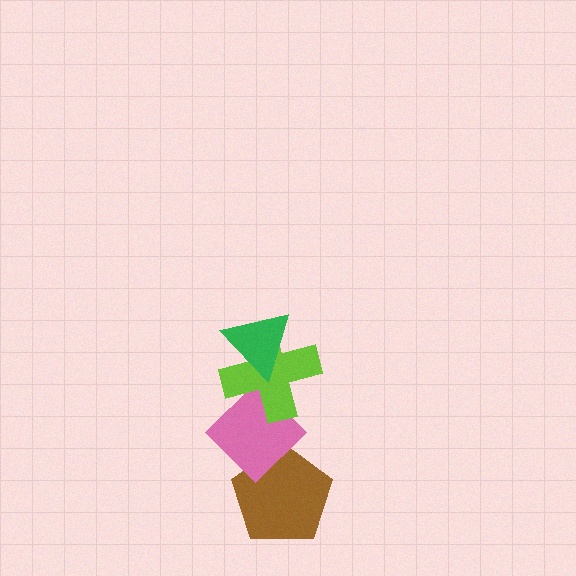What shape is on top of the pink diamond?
The lime cross is on top of the pink diamond.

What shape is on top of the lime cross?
The green triangle is on top of the lime cross.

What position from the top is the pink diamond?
The pink diamond is 3rd from the top.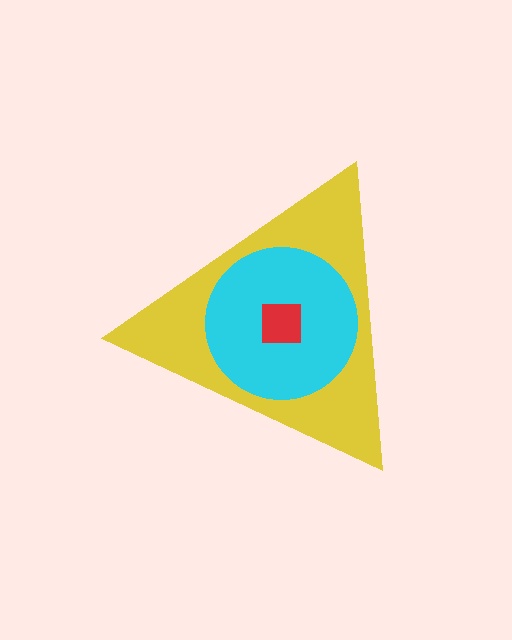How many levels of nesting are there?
3.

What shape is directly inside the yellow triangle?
The cyan circle.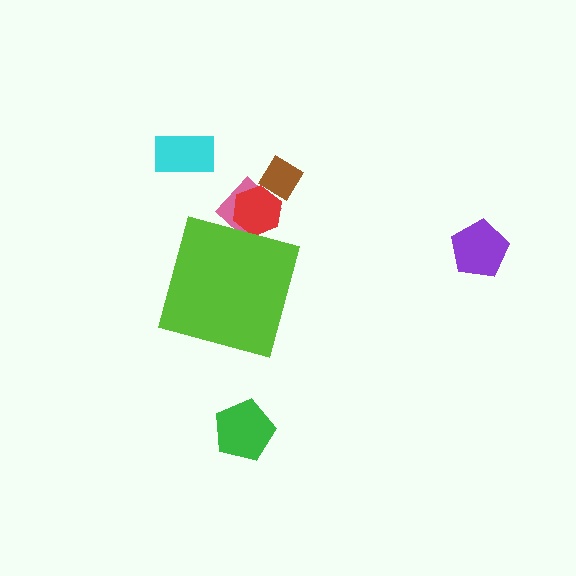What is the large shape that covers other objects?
A lime diamond.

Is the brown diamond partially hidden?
No, the brown diamond is fully visible.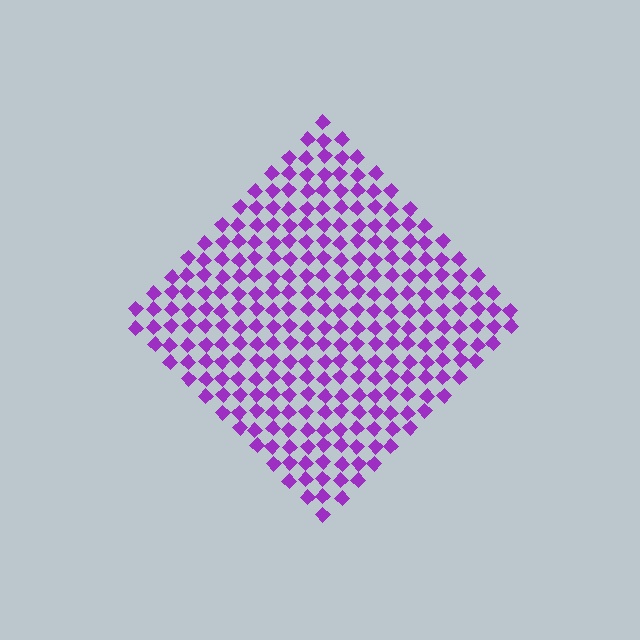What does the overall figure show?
The overall figure shows a diamond.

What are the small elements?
The small elements are diamonds.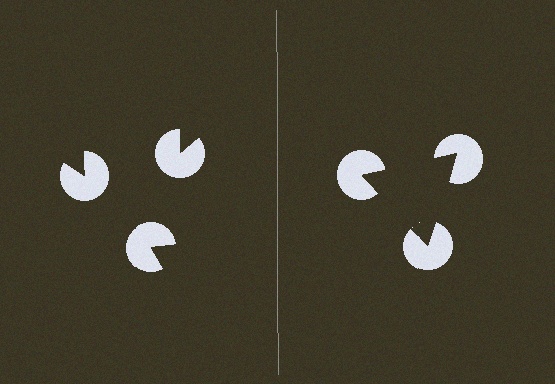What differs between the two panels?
The pac-man discs are positioned identically on both sides; only the wedge orientations differ. On the right they align to a triangle; on the left they are misaligned.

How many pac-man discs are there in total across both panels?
6 — 3 on each side.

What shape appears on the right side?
An illusory triangle.